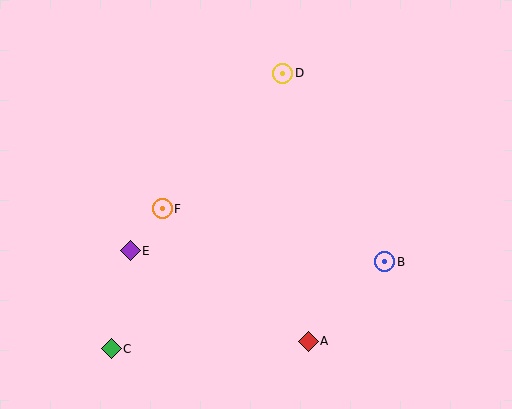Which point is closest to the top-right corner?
Point D is closest to the top-right corner.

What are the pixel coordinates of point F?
Point F is at (162, 209).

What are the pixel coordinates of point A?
Point A is at (308, 341).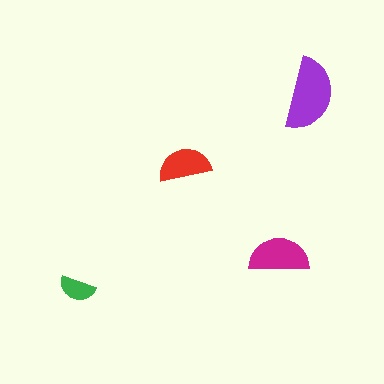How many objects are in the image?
There are 4 objects in the image.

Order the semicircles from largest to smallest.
the purple one, the magenta one, the red one, the green one.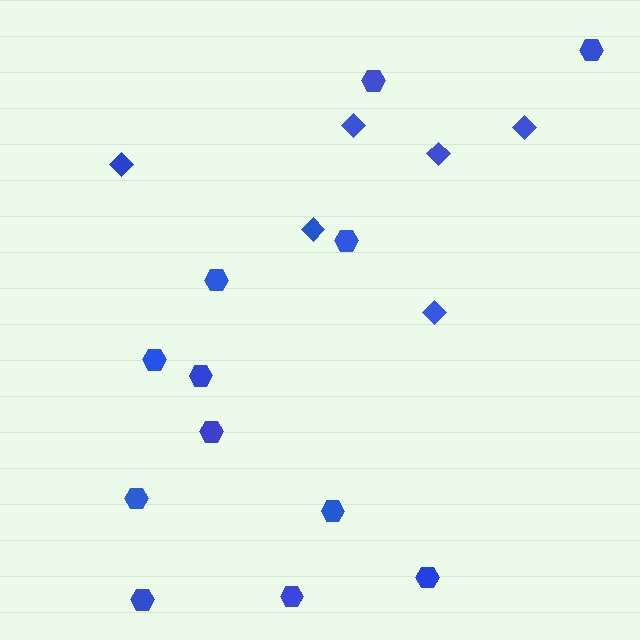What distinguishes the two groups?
There are 2 groups: one group of diamonds (6) and one group of hexagons (12).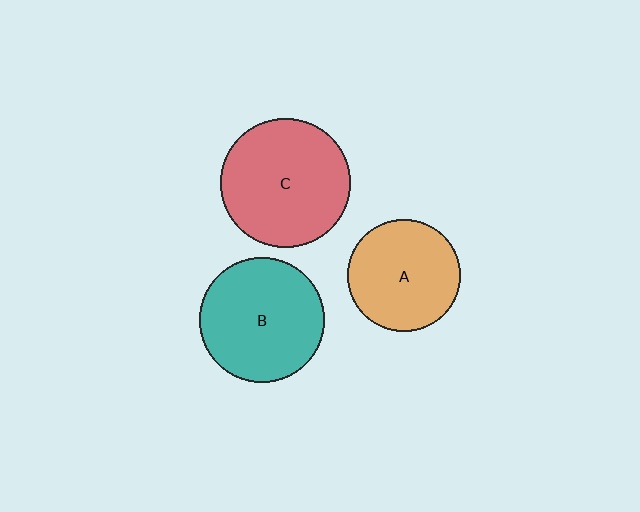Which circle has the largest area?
Circle C (red).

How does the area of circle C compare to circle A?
Approximately 1.3 times.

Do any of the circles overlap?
No, none of the circles overlap.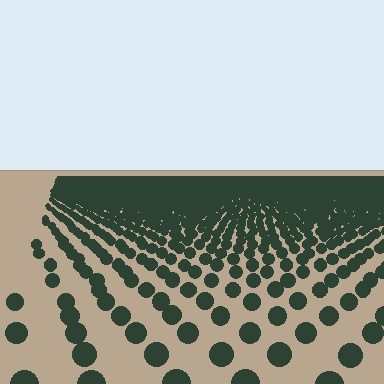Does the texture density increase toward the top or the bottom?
Density increases toward the top.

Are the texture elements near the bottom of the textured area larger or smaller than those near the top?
Larger. Near the bottom, elements are closer to the viewer and appear at a bigger on-screen size.